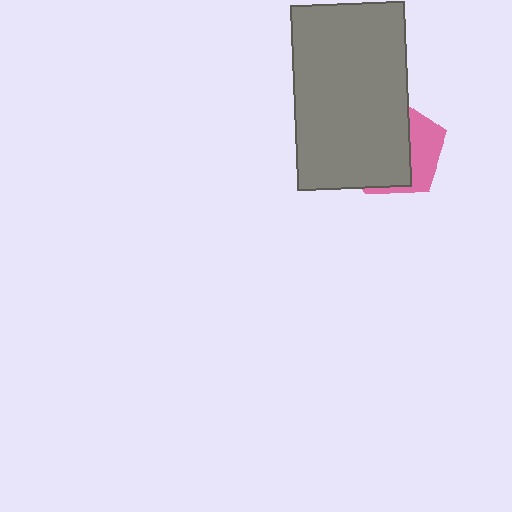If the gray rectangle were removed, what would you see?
You would see the complete pink pentagon.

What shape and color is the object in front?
The object in front is a gray rectangle.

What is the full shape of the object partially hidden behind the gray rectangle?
The partially hidden object is a pink pentagon.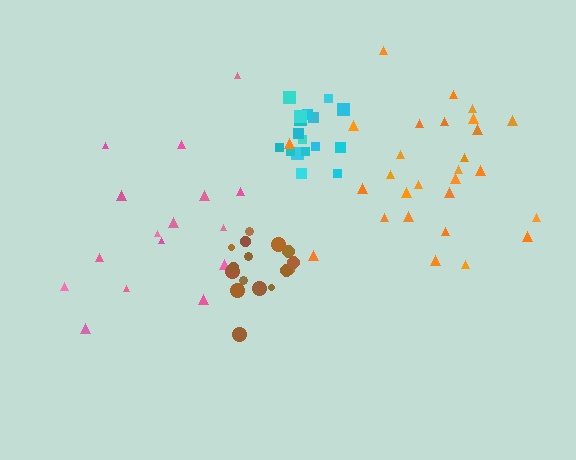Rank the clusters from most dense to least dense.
brown, cyan, orange, pink.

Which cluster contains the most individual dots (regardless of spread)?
Orange (28).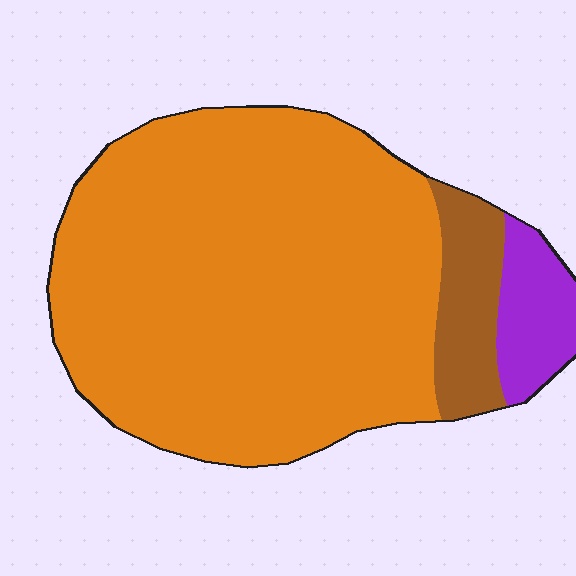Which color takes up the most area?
Orange, at roughly 80%.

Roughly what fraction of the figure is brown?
Brown takes up less than a quarter of the figure.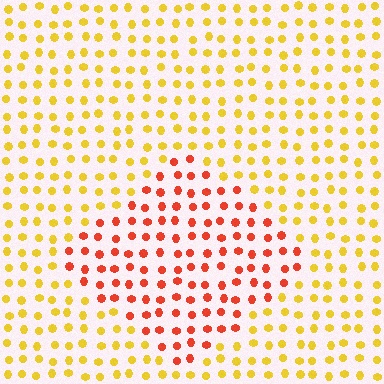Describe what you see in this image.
The image is filled with small yellow elements in a uniform arrangement. A diamond-shaped region is visible where the elements are tinted to a slightly different hue, forming a subtle color boundary.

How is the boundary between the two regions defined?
The boundary is defined purely by a slight shift in hue (about 45 degrees). Spacing, size, and orientation are identical on both sides.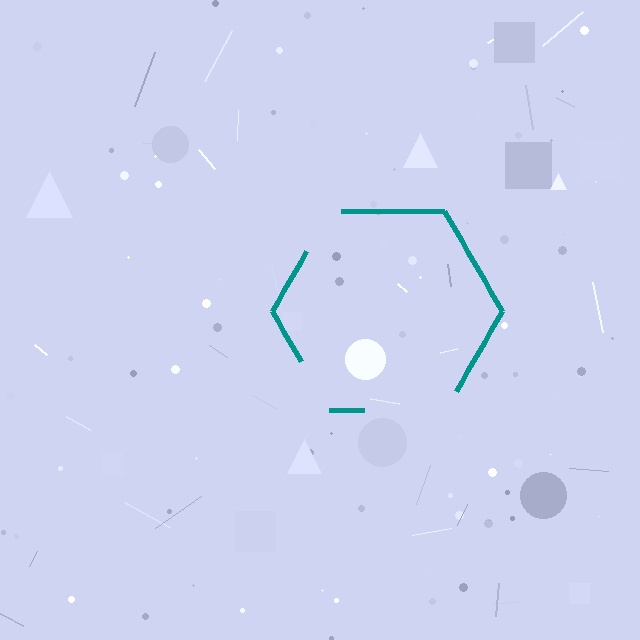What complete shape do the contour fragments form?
The contour fragments form a hexagon.